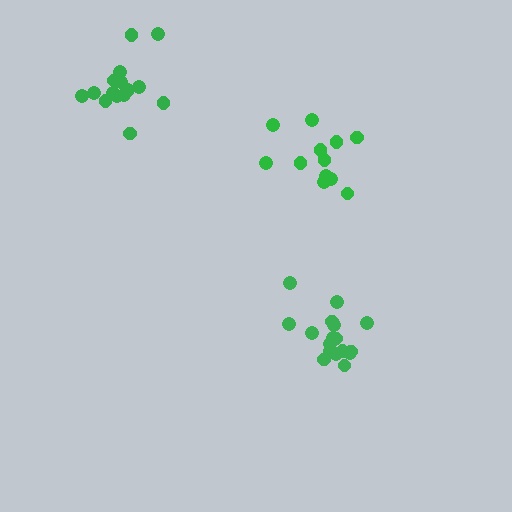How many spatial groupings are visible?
There are 3 spatial groupings.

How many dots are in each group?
Group 1: 15 dots, Group 2: 17 dots, Group 3: 12 dots (44 total).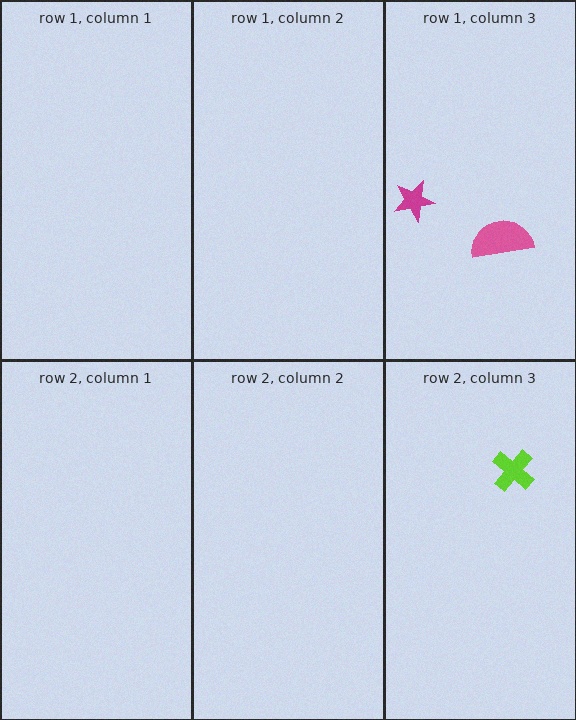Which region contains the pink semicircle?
The row 1, column 3 region.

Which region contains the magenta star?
The row 1, column 3 region.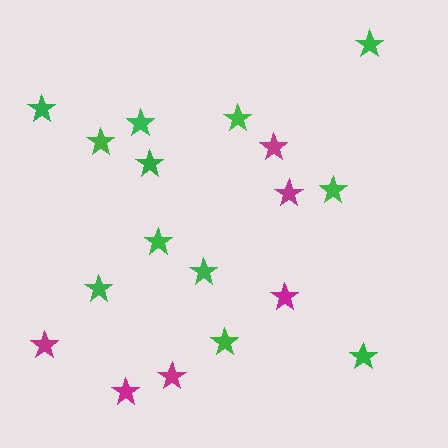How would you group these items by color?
There are 2 groups: one group of green stars (12) and one group of magenta stars (6).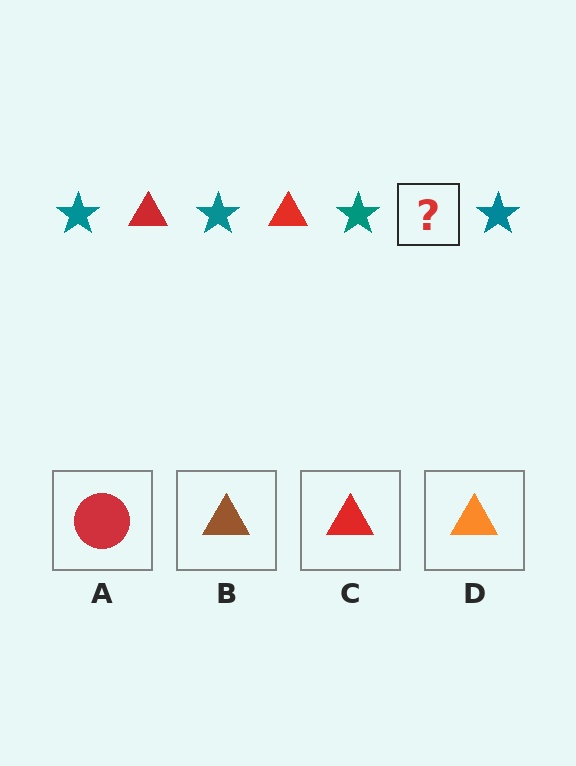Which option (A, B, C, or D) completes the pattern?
C.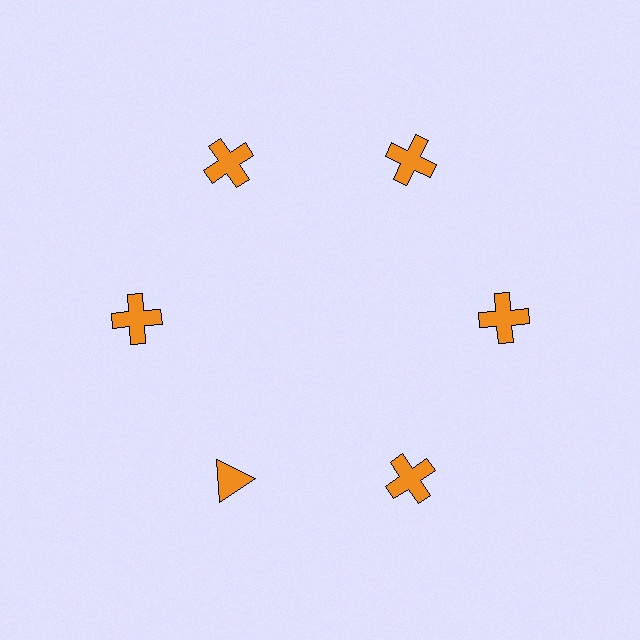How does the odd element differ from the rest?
It has a different shape: triangle instead of cross.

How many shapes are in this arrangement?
There are 6 shapes arranged in a ring pattern.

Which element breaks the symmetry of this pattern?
The orange triangle at roughly the 7 o'clock position breaks the symmetry. All other shapes are orange crosses.